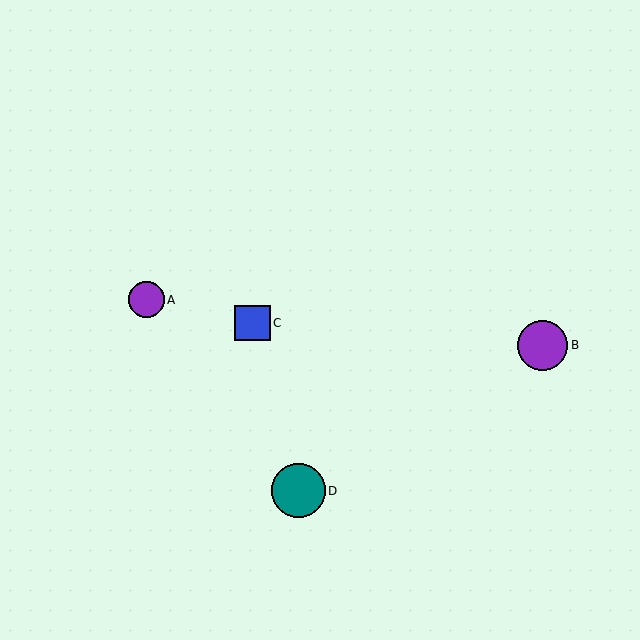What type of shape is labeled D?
Shape D is a teal circle.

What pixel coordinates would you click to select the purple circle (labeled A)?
Click at (147, 300) to select the purple circle A.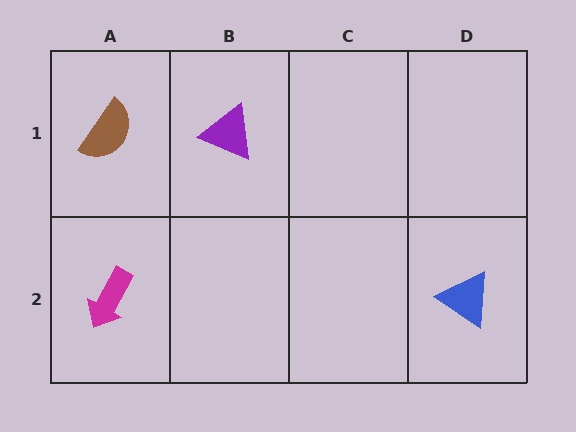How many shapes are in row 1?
2 shapes.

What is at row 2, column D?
A blue triangle.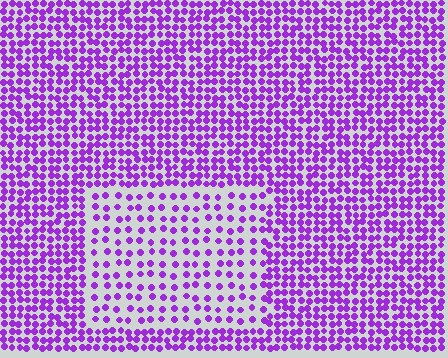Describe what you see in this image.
The image contains small purple elements arranged at two different densities. A rectangle-shaped region is visible where the elements are less densely packed than the surrounding area.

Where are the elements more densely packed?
The elements are more densely packed outside the rectangle boundary.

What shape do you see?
I see a rectangle.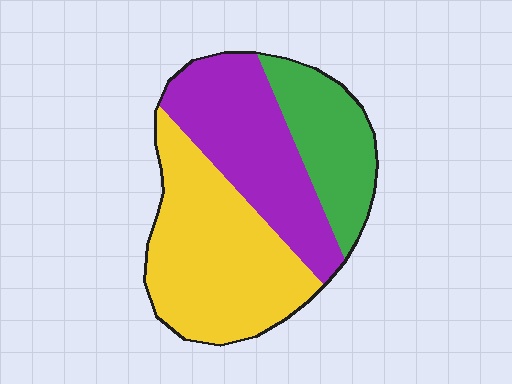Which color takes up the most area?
Yellow, at roughly 45%.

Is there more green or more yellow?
Yellow.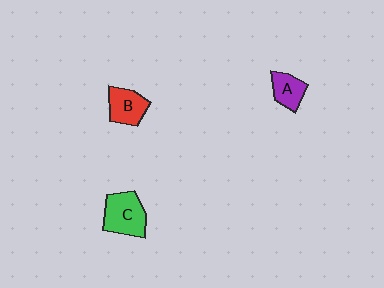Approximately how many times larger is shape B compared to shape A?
Approximately 1.3 times.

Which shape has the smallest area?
Shape A (purple).